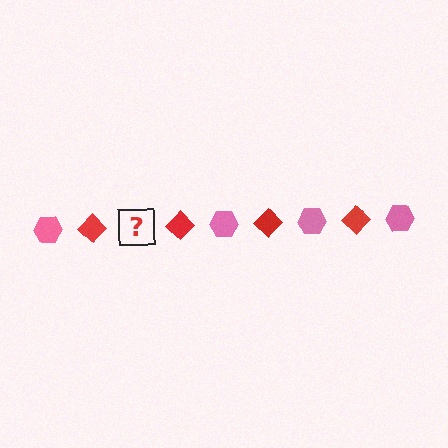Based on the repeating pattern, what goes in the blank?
The blank should be a pink hexagon.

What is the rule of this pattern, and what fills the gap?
The rule is that the pattern alternates between pink hexagon and red diamond. The gap should be filled with a pink hexagon.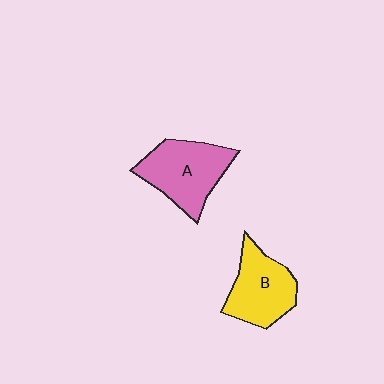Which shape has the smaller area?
Shape B (yellow).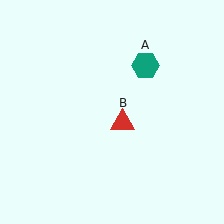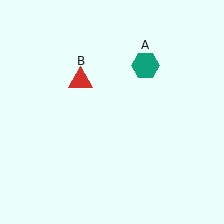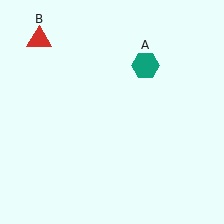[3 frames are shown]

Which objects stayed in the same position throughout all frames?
Teal hexagon (object A) remained stationary.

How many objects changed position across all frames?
1 object changed position: red triangle (object B).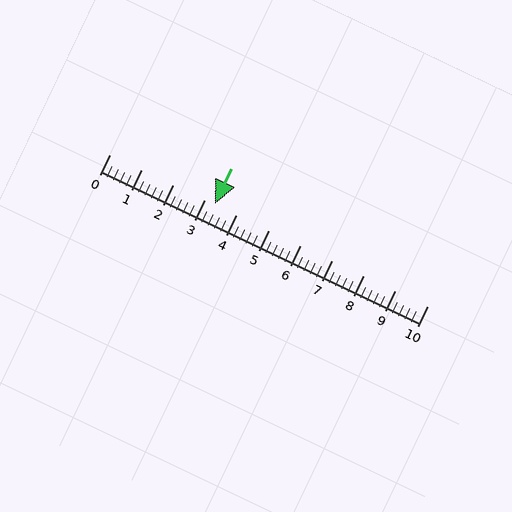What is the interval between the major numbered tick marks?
The major tick marks are spaced 1 units apart.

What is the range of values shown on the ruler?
The ruler shows values from 0 to 10.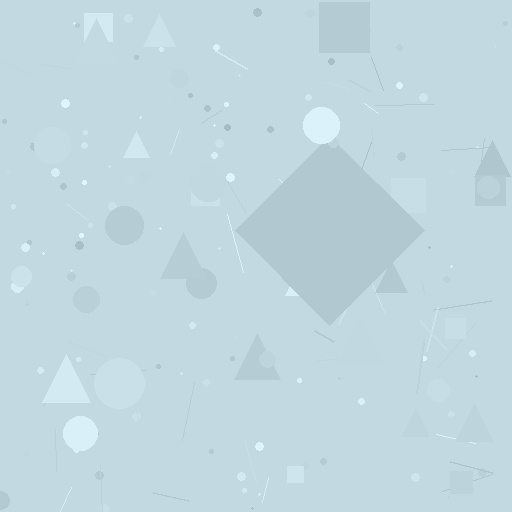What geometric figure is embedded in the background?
A diamond is embedded in the background.